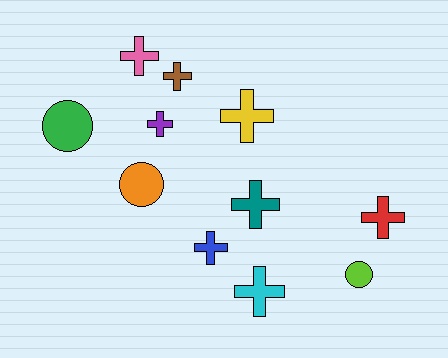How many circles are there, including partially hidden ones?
There are 3 circles.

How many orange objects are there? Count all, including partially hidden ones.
There is 1 orange object.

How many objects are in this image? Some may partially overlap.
There are 11 objects.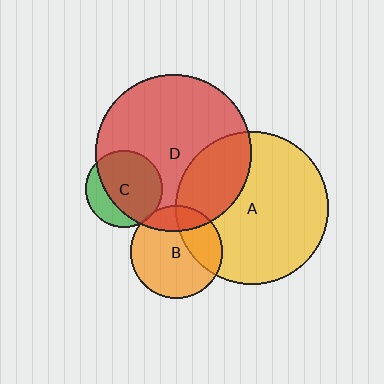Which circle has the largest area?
Circle D (red).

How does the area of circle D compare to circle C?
Approximately 4.2 times.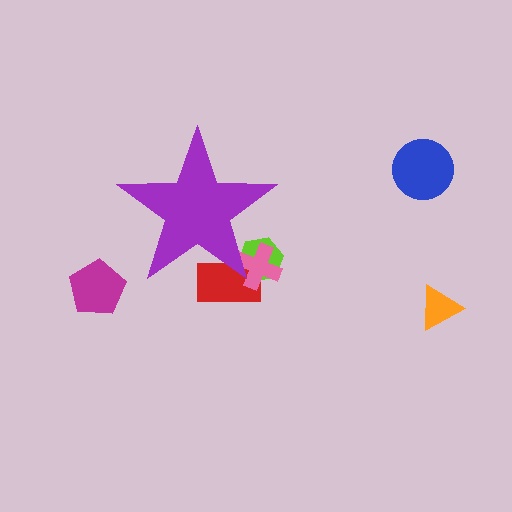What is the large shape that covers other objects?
A purple star.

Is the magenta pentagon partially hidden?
No, the magenta pentagon is fully visible.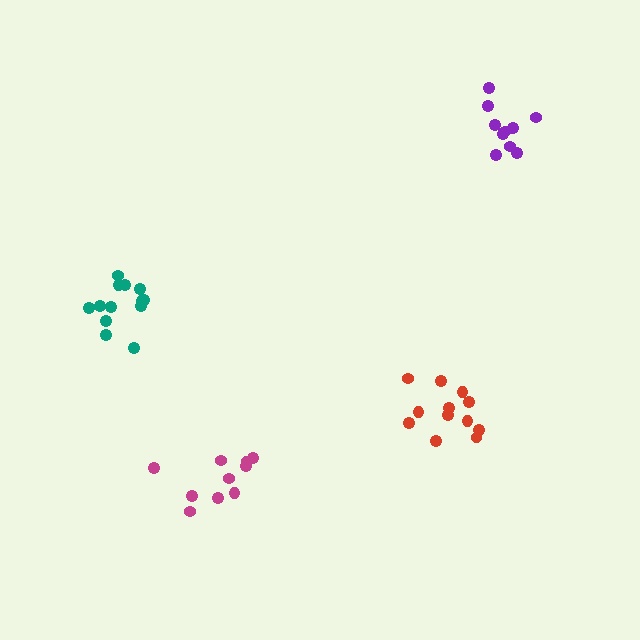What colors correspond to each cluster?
The clusters are colored: magenta, teal, red, purple.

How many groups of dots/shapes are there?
There are 4 groups.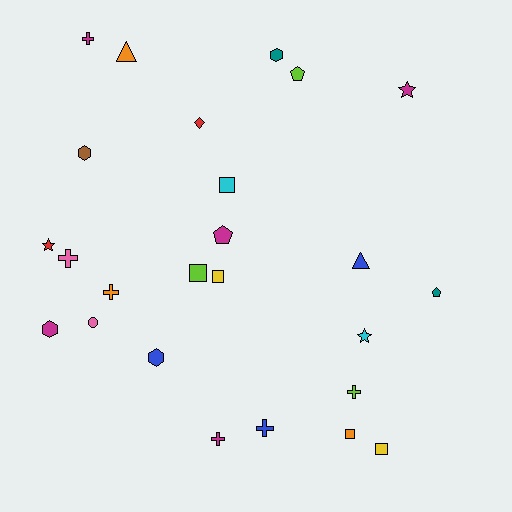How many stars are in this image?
There are 3 stars.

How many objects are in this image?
There are 25 objects.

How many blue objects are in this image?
There are 3 blue objects.